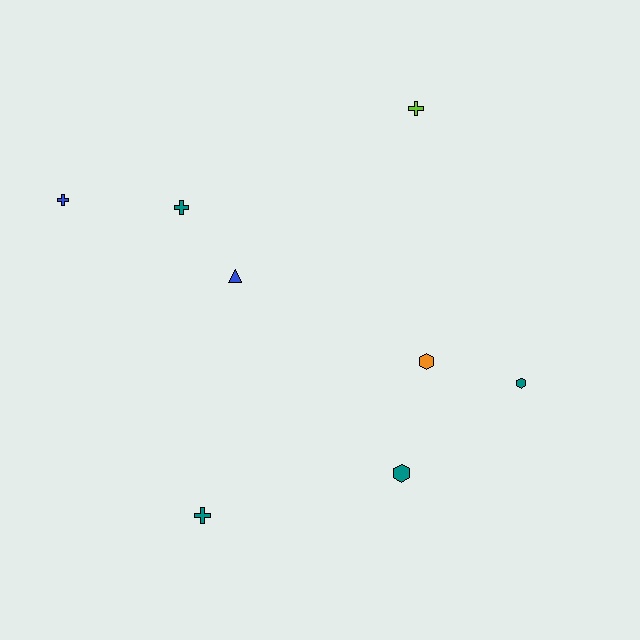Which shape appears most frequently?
Cross, with 4 objects.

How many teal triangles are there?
There are no teal triangles.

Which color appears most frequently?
Teal, with 4 objects.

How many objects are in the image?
There are 8 objects.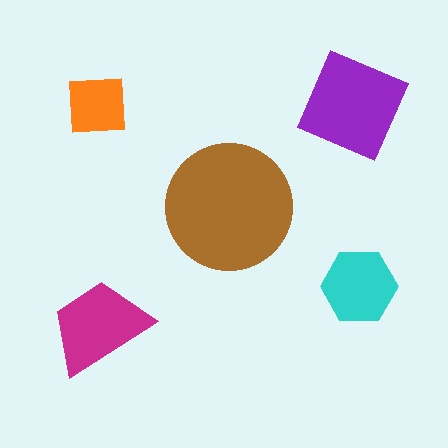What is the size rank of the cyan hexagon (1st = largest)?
4th.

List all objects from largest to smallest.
The brown circle, the purple square, the magenta trapezoid, the cyan hexagon, the orange square.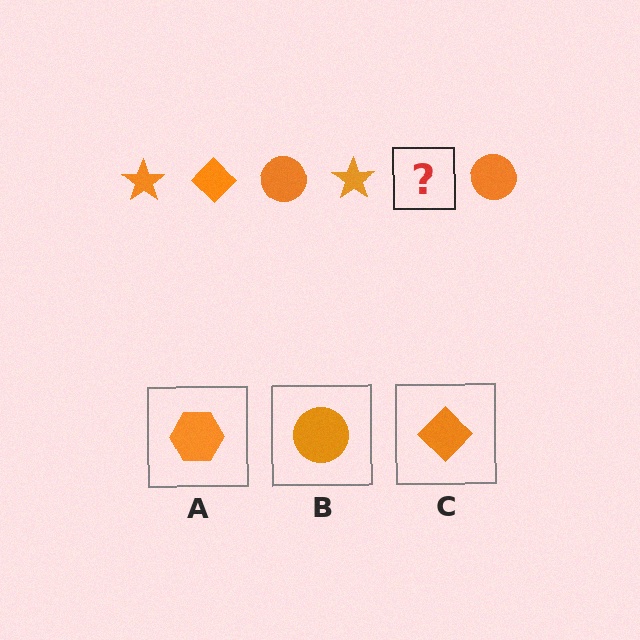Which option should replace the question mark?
Option C.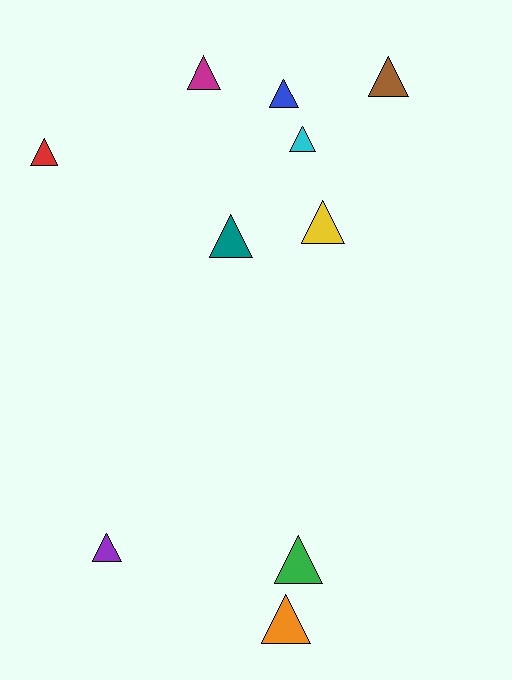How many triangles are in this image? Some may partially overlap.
There are 10 triangles.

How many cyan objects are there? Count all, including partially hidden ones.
There is 1 cyan object.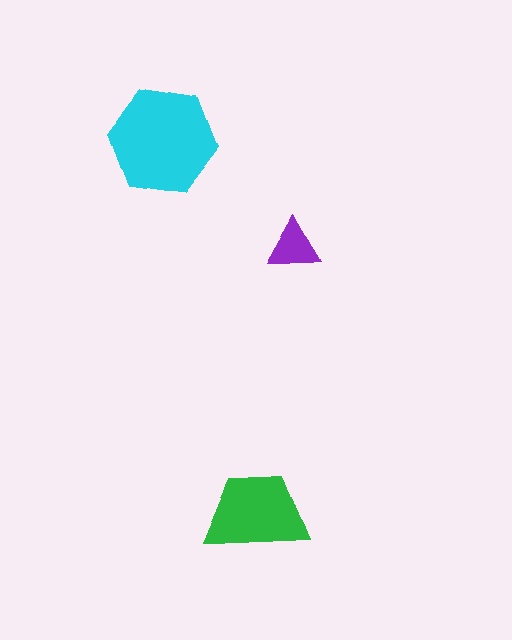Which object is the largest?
The cyan hexagon.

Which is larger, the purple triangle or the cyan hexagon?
The cyan hexagon.